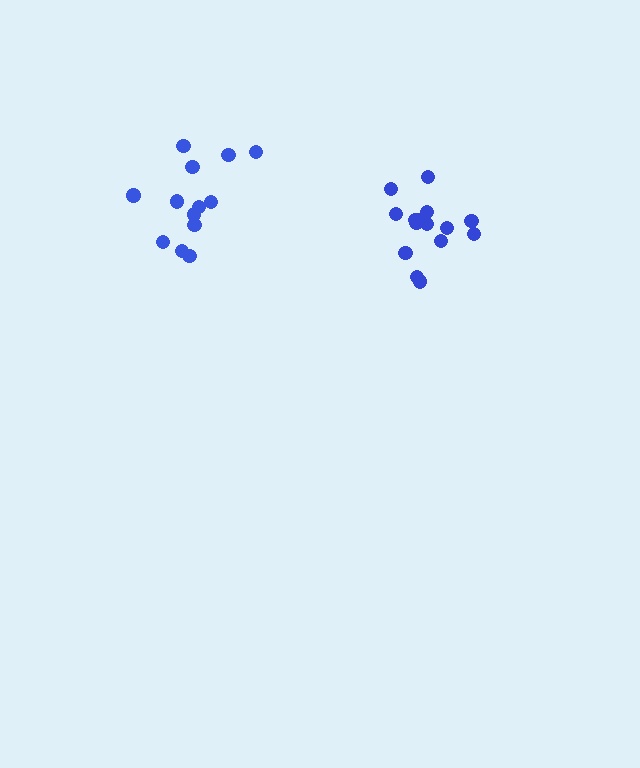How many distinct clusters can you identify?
There are 2 distinct clusters.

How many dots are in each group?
Group 1: 13 dots, Group 2: 15 dots (28 total).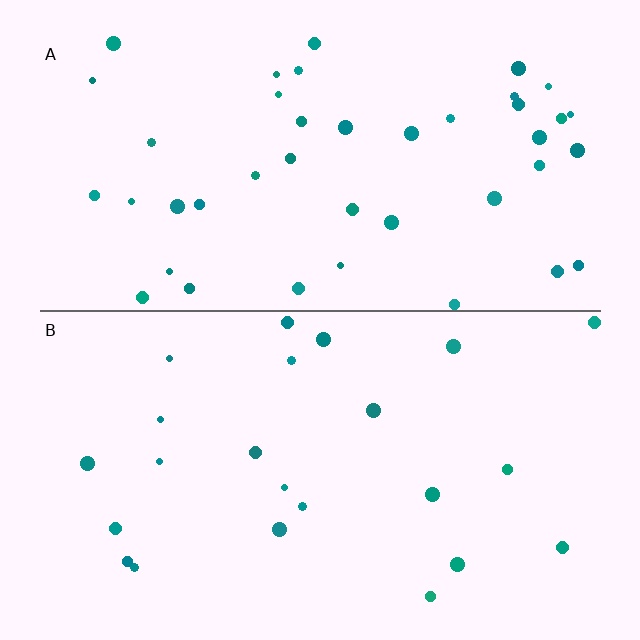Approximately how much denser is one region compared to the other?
Approximately 1.8× — region A over region B.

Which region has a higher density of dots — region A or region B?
A (the top).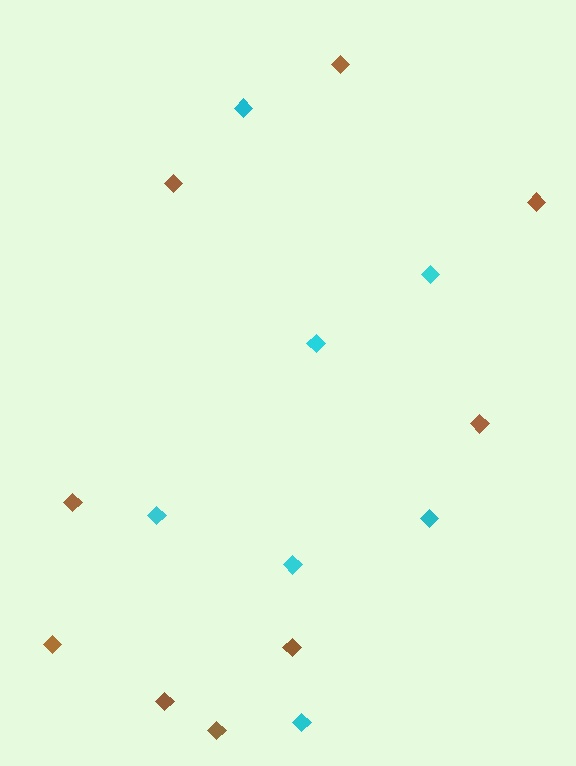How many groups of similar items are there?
There are 2 groups: one group of cyan diamonds (7) and one group of brown diamonds (9).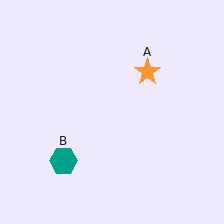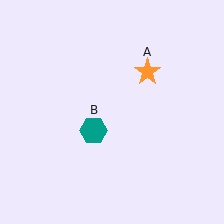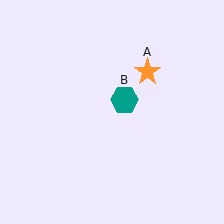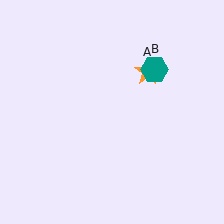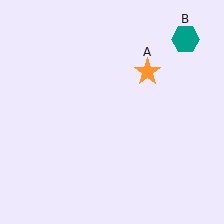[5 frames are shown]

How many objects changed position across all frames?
1 object changed position: teal hexagon (object B).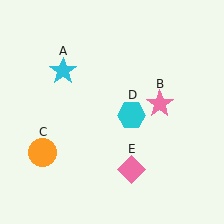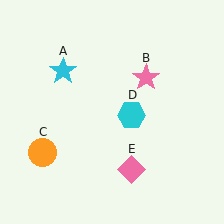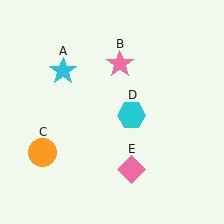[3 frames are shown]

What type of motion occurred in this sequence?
The pink star (object B) rotated counterclockwise around the center of the scene.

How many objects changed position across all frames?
1 object changed position: pink star (object B).